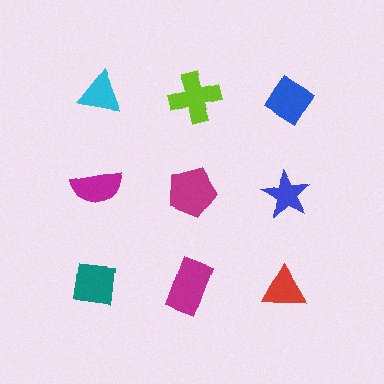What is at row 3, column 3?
A red triangle.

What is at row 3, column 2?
A magenta rectangle.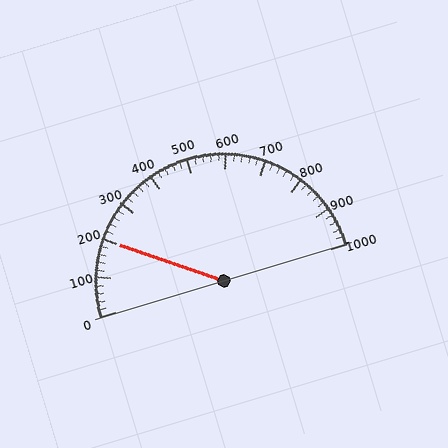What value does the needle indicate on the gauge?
The needle indicates approximately 200.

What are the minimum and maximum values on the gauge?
The gauge ranges from 0 to 1000.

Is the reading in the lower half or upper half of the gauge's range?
The reading is in the lower half of the range (0 to 1000).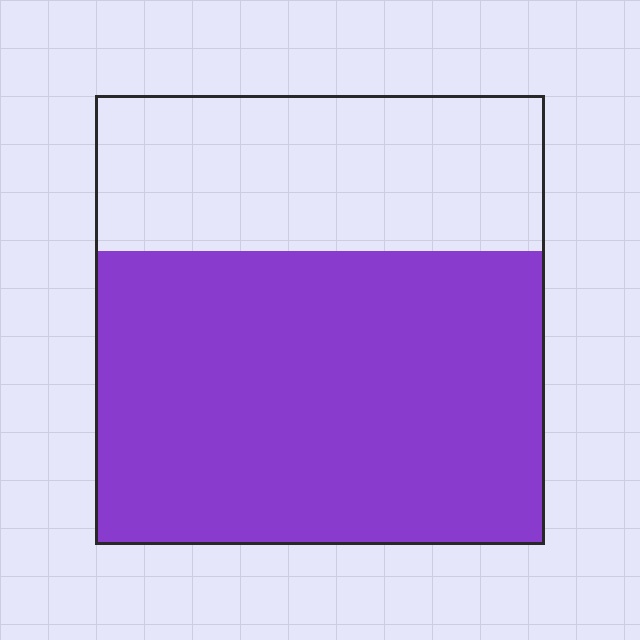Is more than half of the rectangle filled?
Yes.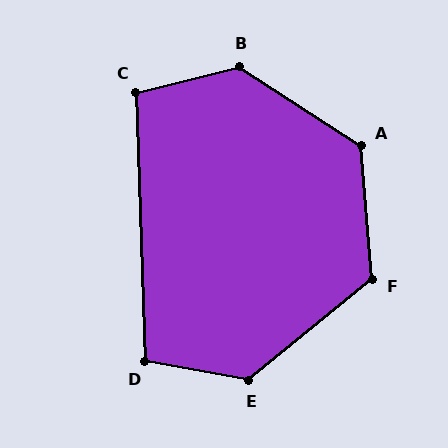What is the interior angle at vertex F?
Approximately 125 degrees (obtuse).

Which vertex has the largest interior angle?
B, at approximately 133 degrees.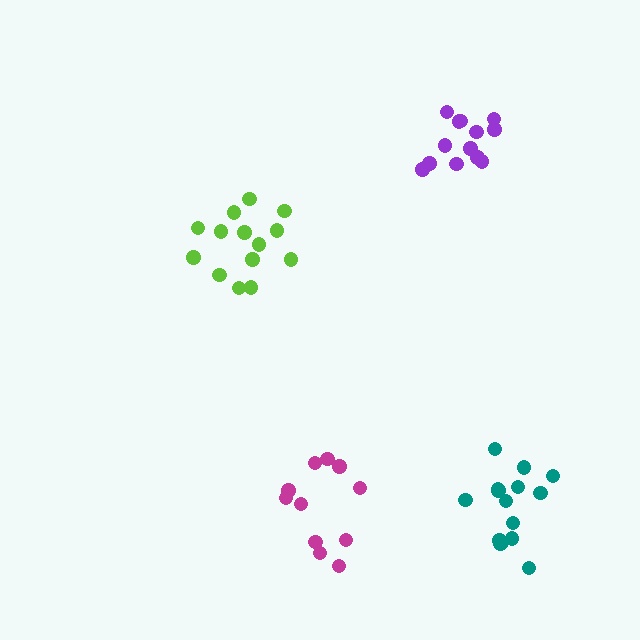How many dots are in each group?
Group 1: 11 dots, Group 2: 13 dots, Group 3: 15 dots, Group 4: 14 dots (53 total).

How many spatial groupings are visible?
There are 4 spatial groupings.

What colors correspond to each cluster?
The clusters are colored: magenta, purple, teal, lime.